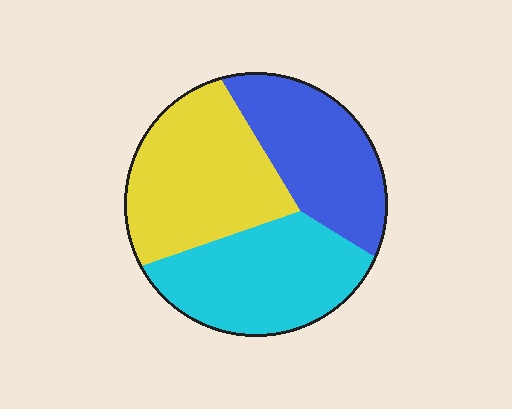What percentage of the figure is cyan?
Cyan covers about 35% of the figure.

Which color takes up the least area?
Blue, at roughly 30%.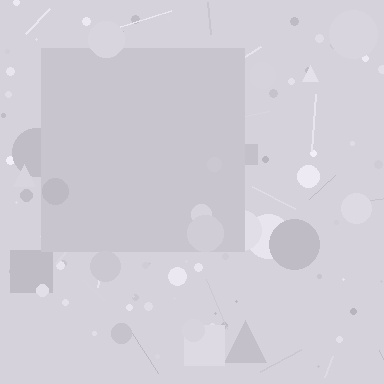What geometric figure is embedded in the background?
A square is embedded in the background.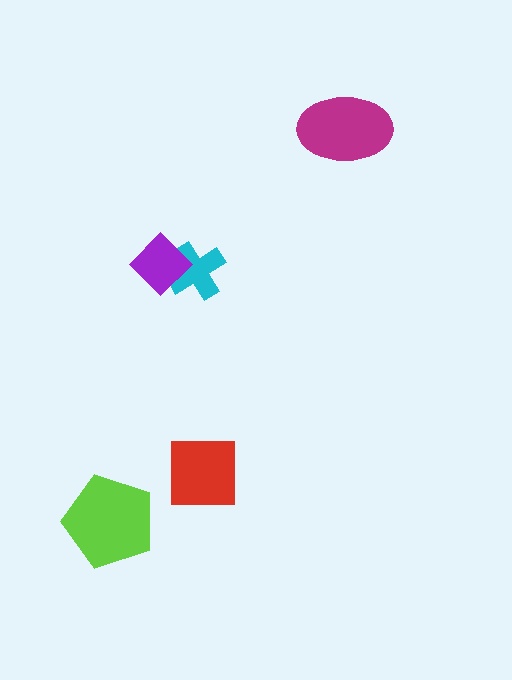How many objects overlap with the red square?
0 objects overlap with the red square.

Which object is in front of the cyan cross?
The purple diamond is in front of the cyan cross.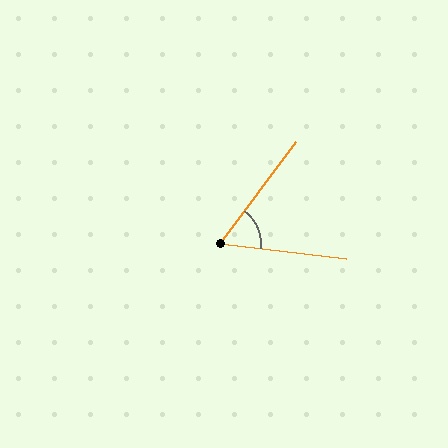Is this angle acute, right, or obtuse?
It is acute.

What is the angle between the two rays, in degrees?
Approximately 60 degrees.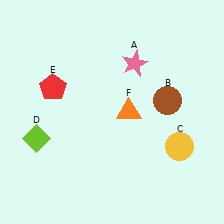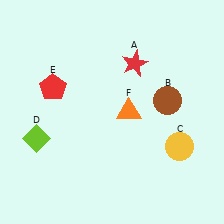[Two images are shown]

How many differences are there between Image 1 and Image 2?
There is 1 difference between the two images.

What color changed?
The star (A) changed from pink in Image 1 to red in Image 2.